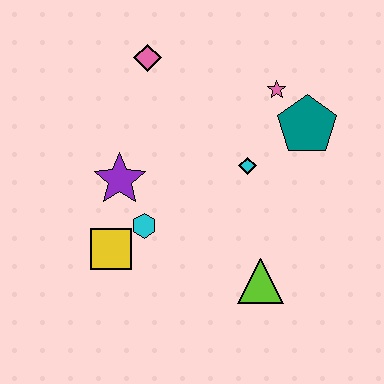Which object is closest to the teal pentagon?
The pink star is closest to the teal pentagon.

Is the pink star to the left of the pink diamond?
No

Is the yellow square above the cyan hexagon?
No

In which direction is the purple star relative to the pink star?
The purple star is to the left of the pink star.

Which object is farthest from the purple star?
The teal pentagon is farthest from the purple star.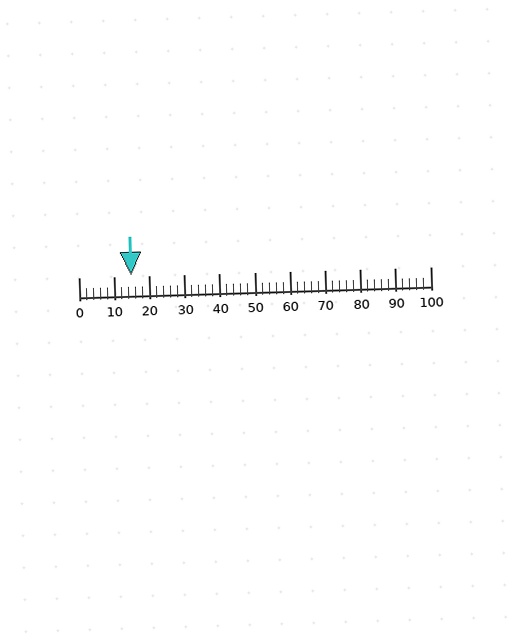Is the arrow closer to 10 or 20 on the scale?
The arrow is closer to 10.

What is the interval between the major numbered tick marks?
The major tick marks are spaced 10 units apart.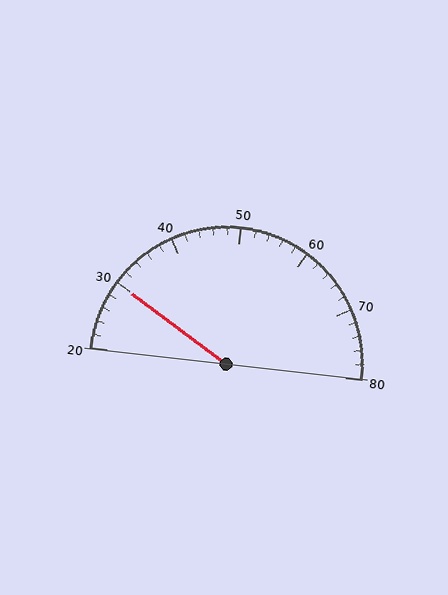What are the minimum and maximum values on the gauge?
The gauge ranges from 20 to 80.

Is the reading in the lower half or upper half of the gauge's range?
The reading is in the lower half of the range (20 to 80).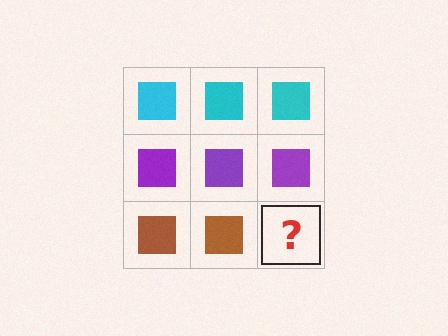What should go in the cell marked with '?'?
The missing cell should contain a brown square.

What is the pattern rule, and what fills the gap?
The rule is that each row has a consistent color. The gap should be filled with a brown square.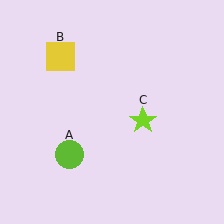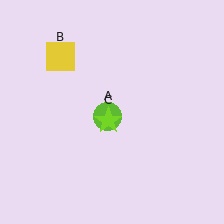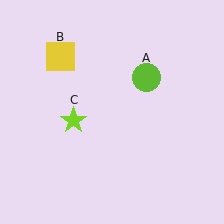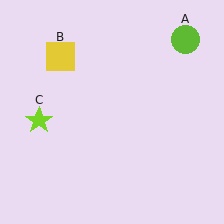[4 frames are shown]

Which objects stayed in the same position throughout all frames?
Yellow square (object B) remained stationary.